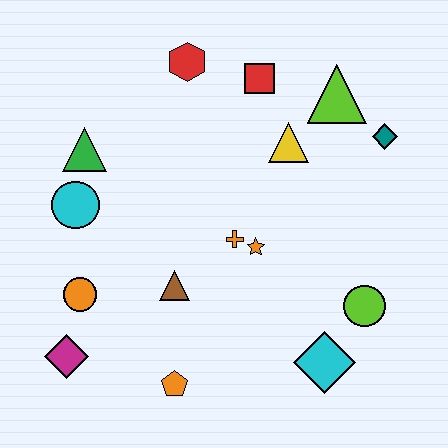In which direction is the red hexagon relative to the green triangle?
The red hexagon is to the right of the green triangle.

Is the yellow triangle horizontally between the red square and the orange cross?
No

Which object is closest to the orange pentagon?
The brown triangle is closest to the orange pentagon.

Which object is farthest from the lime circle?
The green triangle is farthest from the lime circle.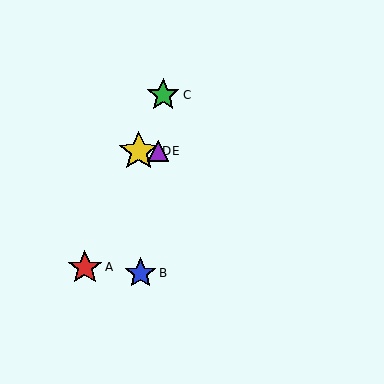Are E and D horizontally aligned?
Yes, both are at y≈151.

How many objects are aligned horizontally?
2 objects (D, E) are aligned horizontally.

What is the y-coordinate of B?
Object B is at y≈273.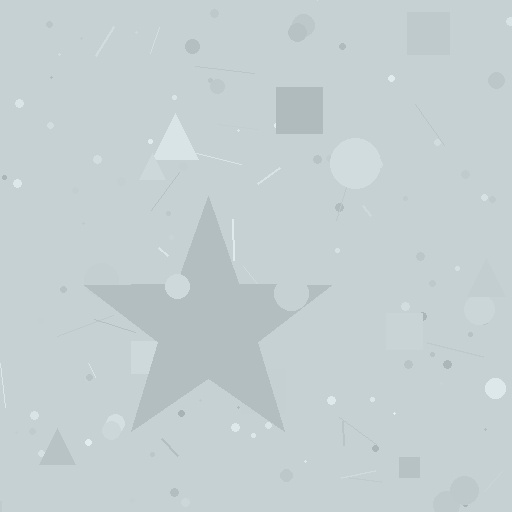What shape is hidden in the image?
A star is hidden in the image.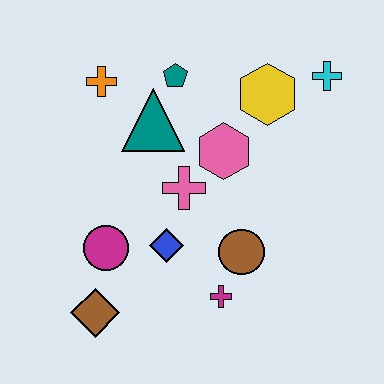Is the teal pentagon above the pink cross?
Yes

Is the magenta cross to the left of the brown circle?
Yes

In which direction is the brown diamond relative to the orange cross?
The brown diamond is below the orange cross.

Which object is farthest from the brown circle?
The orange cross is farthest from the brown circle.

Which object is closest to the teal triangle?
The teal pentagon is closest to the teal triangle.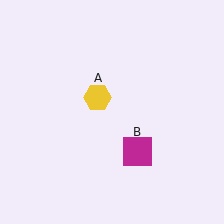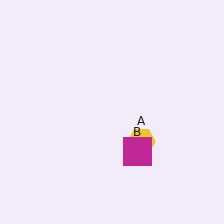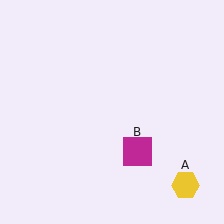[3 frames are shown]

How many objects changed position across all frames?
1 object changed position: yellow hexagon (object A).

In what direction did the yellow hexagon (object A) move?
The yellow hexagon (object A) moved down and to the right.